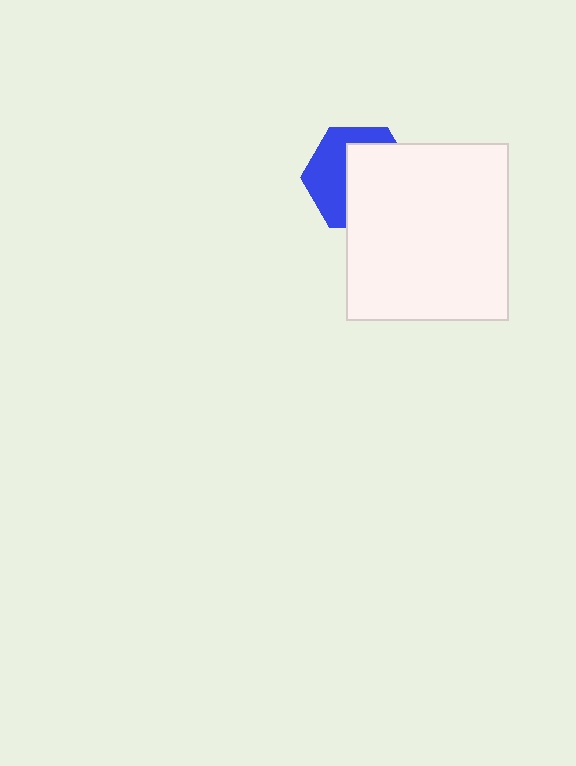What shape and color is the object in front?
The object in front is a white rectangle.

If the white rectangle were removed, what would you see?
You would see the complete blue hexagon.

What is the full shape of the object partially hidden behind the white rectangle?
The partially hidden object is a blue hexagon.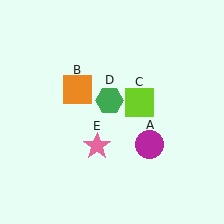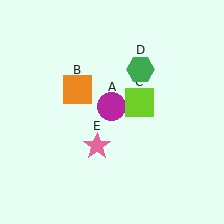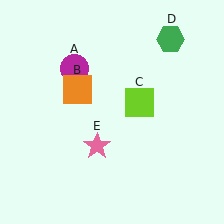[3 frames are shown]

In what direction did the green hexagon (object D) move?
The green hexagon (object D) moved up and to the right.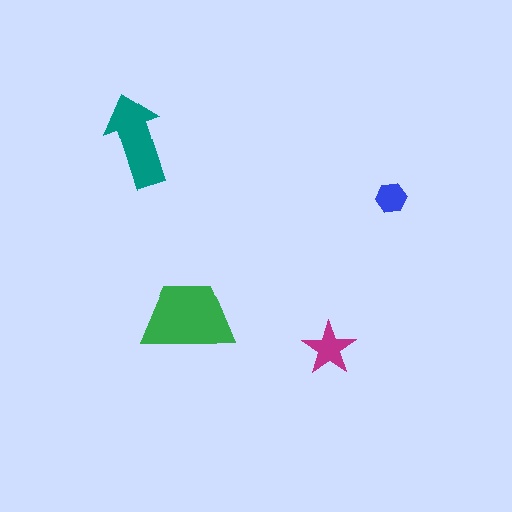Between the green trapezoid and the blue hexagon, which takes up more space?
The green trapezoid.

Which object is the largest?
The green trapezoid.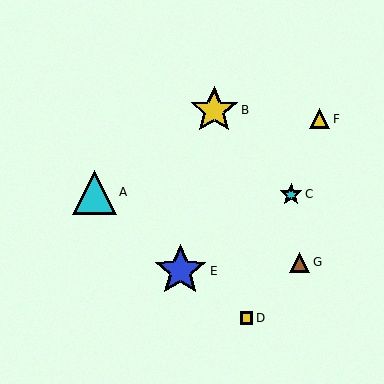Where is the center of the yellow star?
The center of the yellow star is at (214, 110).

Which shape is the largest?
The blue star (labeled E) is the largest.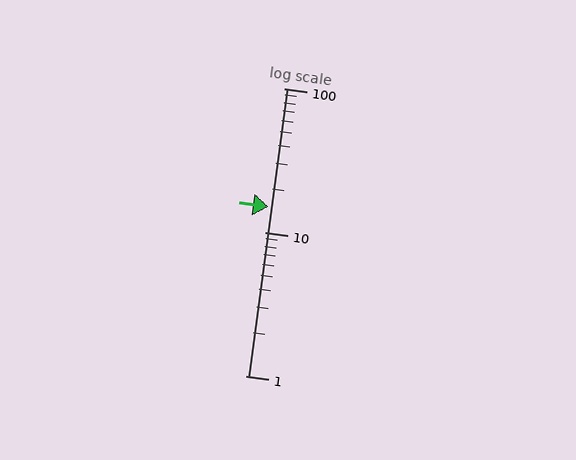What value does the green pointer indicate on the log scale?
The pointer indicates approximately 15.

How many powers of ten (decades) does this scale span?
The scale spans 2 decades, from 1 to 100.